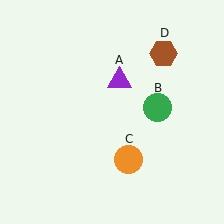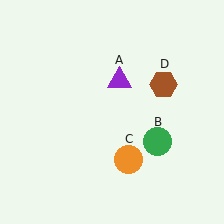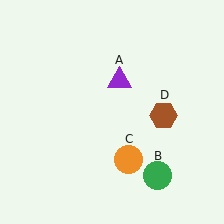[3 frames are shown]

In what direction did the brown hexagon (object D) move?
The brown hexagon (object D) moved down.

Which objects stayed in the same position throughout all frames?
Purple triangle (object A) and orange circle (object C) remained stationary.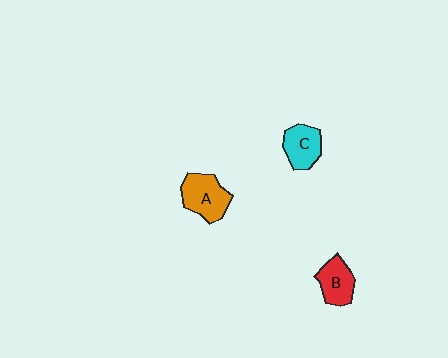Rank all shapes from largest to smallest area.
From largest to smallest: A (orange), C (cyan), B (red).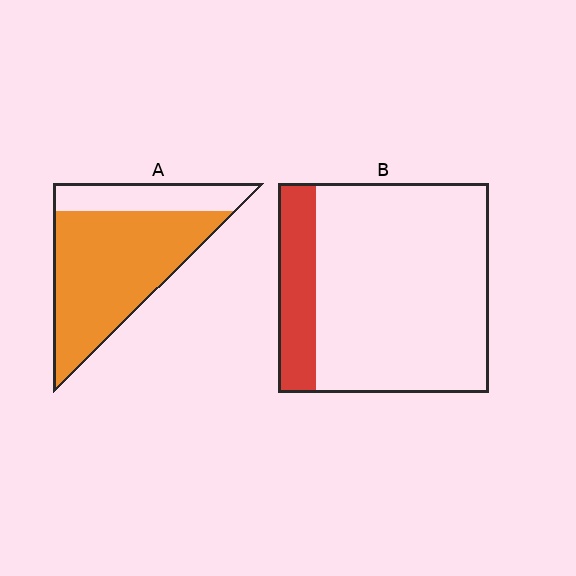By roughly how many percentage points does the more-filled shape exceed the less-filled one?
By roughly 55 percentage points (A over B).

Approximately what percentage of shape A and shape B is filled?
A is approximately 75% and B is approximately 20%.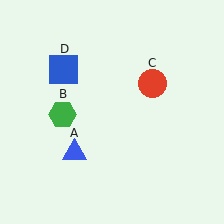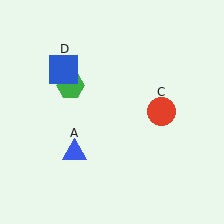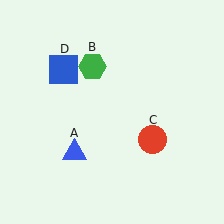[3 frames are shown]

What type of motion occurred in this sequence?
The green hexagon (object B), red circle (object C) rotated clockwise around the center of the scene.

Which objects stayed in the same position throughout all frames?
Blue triangle (object A) and blue square (object D) remained stationary.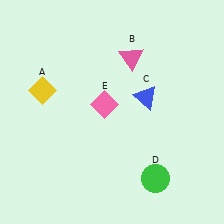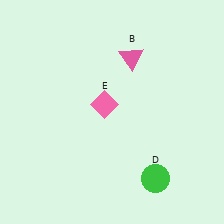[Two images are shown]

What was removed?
The blue triangle (C), the yellow diamond (A) were removed in Image 2.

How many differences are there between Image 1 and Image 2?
There are 2 differences between the two images.